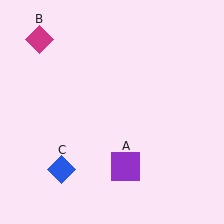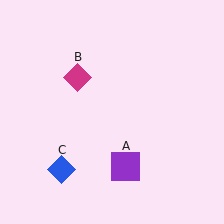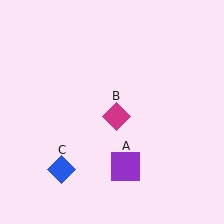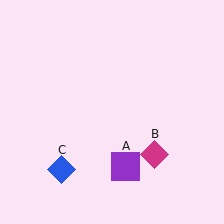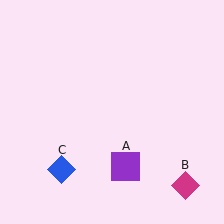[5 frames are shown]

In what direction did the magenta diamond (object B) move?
The magenta diamond (object B) moved down and to the right.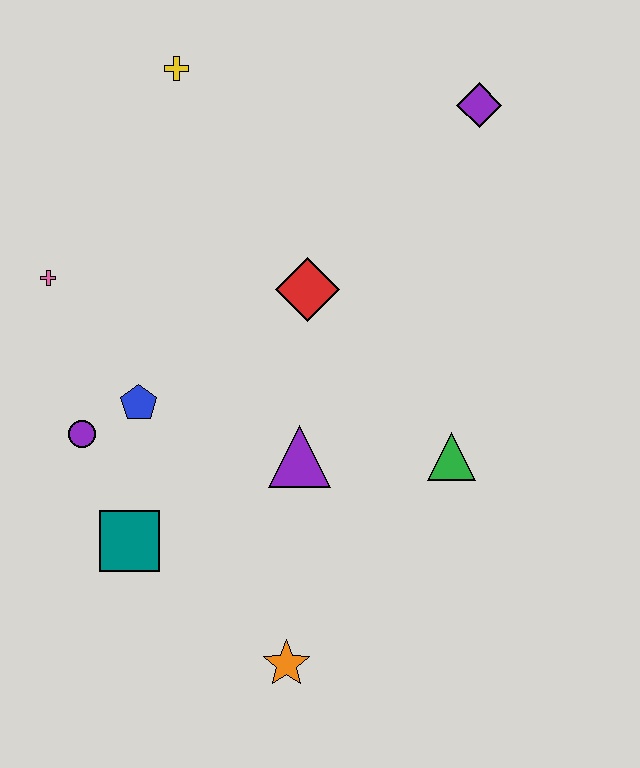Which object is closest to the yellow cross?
The pink cross is closest to the yellow cross.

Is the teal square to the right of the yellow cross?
No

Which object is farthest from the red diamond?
The orange star is farthest from the red diamond.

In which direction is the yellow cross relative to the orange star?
The yellow cross is above the orange star.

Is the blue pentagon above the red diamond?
No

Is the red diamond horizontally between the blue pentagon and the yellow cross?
No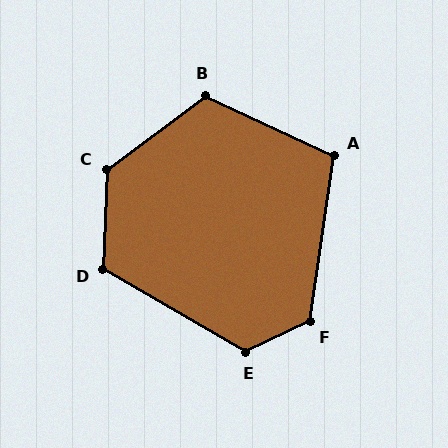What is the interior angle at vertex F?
Approximately 124 degrees (obtuse).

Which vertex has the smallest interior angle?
A, at approximately 107 degrees.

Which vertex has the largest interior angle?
C, at approximately 129 degrees.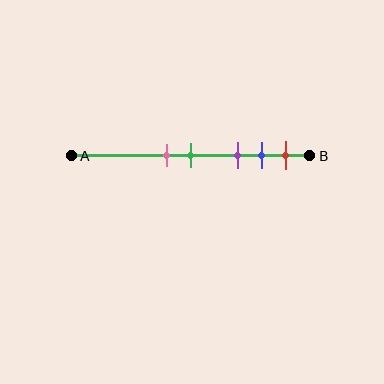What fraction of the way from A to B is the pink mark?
The pink mark is approximately 40% (0.4) of the way from A to B.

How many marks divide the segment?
There are 5 marks dividing the segment.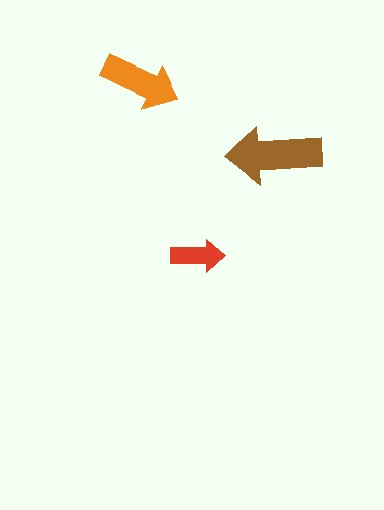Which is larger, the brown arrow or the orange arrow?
The brown one.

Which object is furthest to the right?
The brown arrow is rightmost.